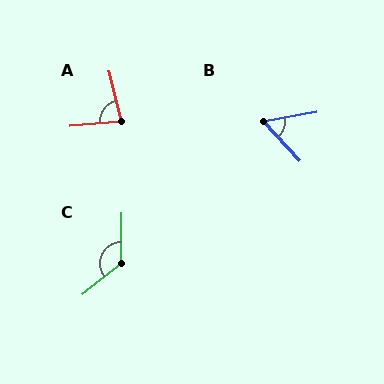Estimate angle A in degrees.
Approximately 81 degrees.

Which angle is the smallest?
B, at approximately 58 degrees.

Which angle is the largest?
C, at approximately 128 degrees.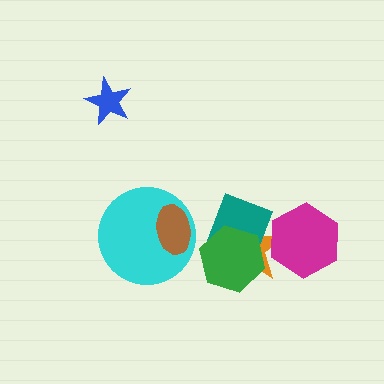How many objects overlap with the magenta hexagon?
1 object overlaps with the magenta hexagon.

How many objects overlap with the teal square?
2 objects overlap with the teal square.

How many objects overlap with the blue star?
0 objects overlap with the blue star.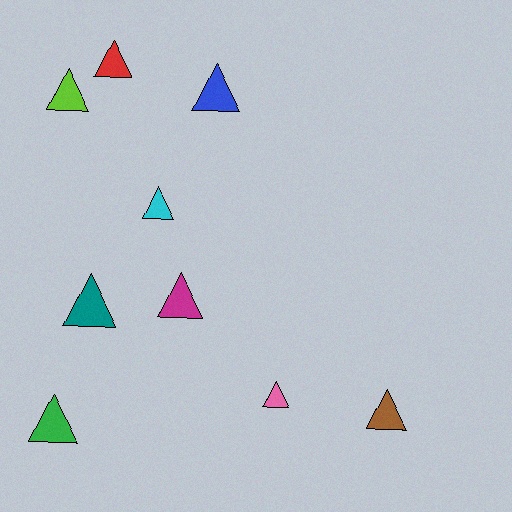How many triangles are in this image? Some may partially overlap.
There are 9 triangles.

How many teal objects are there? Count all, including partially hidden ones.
There is 1 teal object.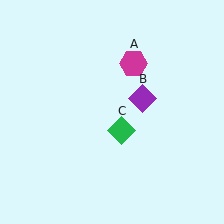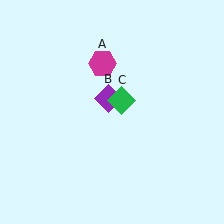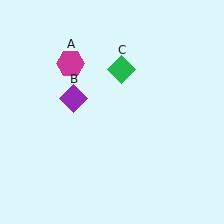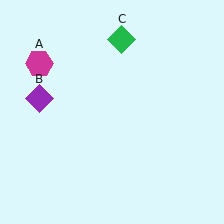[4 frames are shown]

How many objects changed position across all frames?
3 objects changed position: magenta hexagon (object A), purple diamond (object B), green diamond (object C).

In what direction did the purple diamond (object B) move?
The purple diamond (object B) moved left.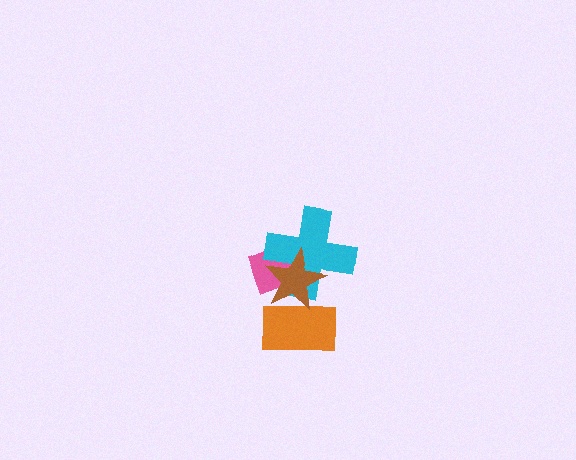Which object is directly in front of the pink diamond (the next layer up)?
The cyan cross is directly in front of the pink diamond.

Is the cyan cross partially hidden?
Yes, it is partially covered by another shape.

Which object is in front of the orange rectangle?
The brown star is in front of the orange rectangle.